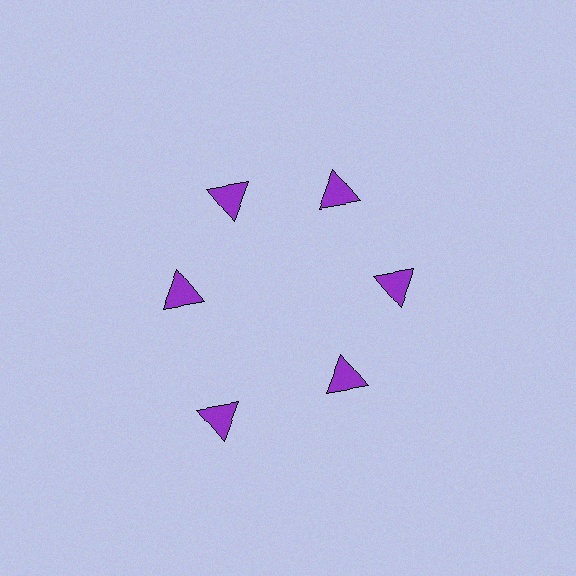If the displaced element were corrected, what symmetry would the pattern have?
It would have 6-fold rotational symmetry — the pattern would map onto itself every 60 degrees.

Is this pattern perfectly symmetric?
No. The 6 purple triangles are arranged in a ring, but one element near the 7 o'clock position is pushed outward from the center, breaking the 6-fold rotational symmetry.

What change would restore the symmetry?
The symmetry would be restored by moving it inward, back onto the ring so that all 6 triangles sit at equal angles and equal distance from the center.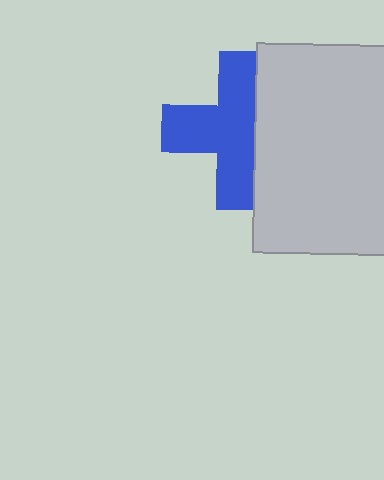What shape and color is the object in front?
The object in front is a light gray rectangle.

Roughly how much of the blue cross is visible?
Most of it is visible (roughly 65%).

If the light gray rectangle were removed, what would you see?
You would see the complete blue cross.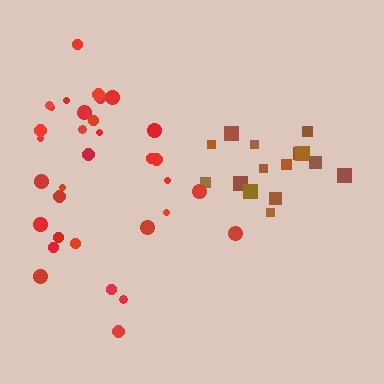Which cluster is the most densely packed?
Brown.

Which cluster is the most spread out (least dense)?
Red.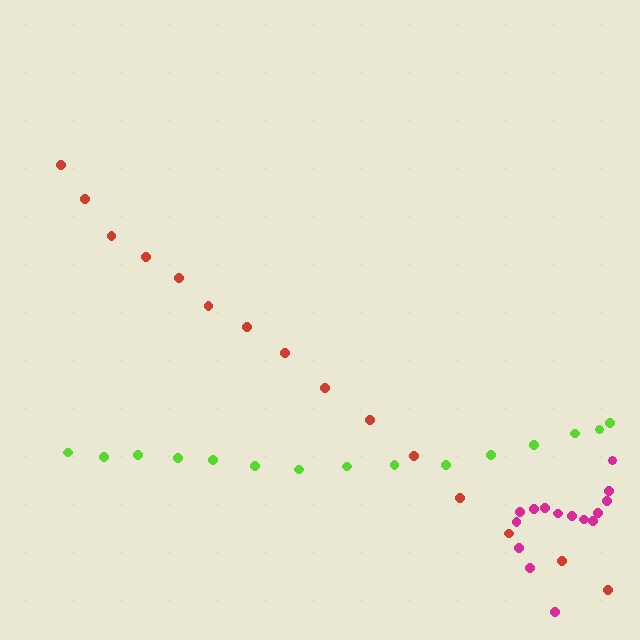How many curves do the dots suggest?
There are 3 distinct paths.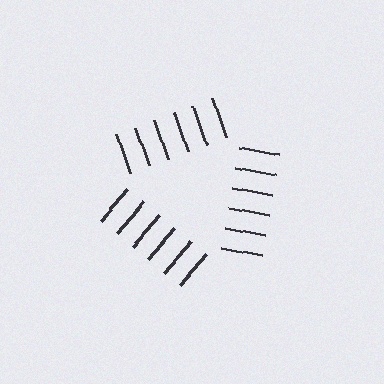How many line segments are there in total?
18 — 6 along each of the 3 edges.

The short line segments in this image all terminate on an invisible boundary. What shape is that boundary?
An illusory triangle — the line segments terminate on its edges but no continuous stroke is drawn.